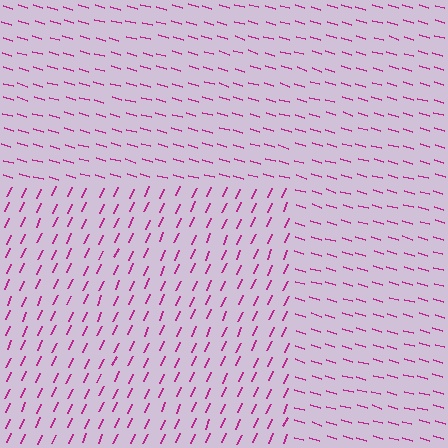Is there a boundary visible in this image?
Yes, there is a texture boundary formed by a change in line orientation.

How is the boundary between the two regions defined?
The boundary is defined purely by a change in line orientation (approximately 83 degrees difference). All lines are the same color and thickness.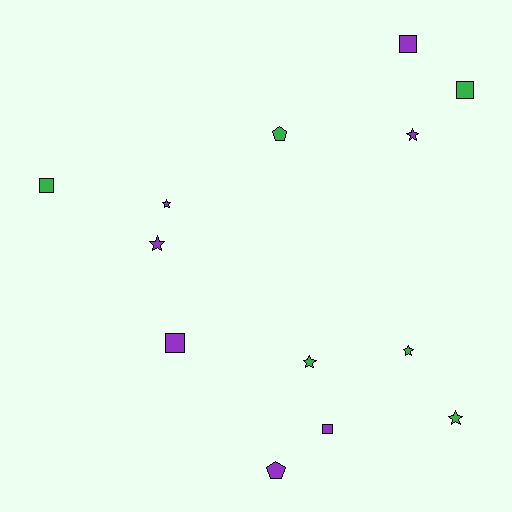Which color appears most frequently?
Purple, with 7 objects.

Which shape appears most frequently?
Star, with 6 objects.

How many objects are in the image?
There are 13 objects.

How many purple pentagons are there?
There is 1 purple pentagon.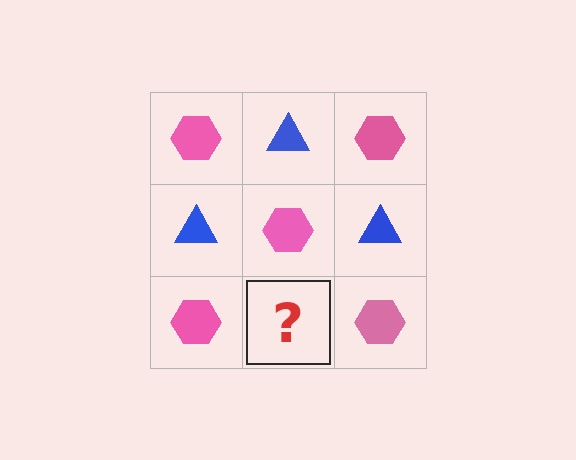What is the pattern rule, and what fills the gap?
The rule is that it alternates pink hexagon and blue triangle in a checkerboard pattern. The gap should be filled with a blue triangle.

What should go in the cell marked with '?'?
The missing cell should contain a blue triangle.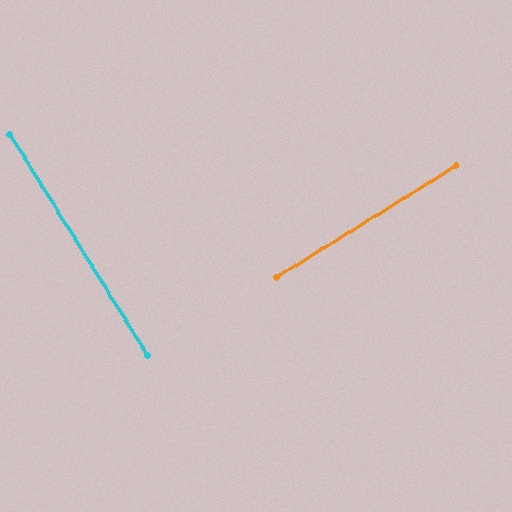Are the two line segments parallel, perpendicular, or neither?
Perpendicular — they meet at approximately 90°.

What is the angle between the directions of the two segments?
Approximately 90 degrees.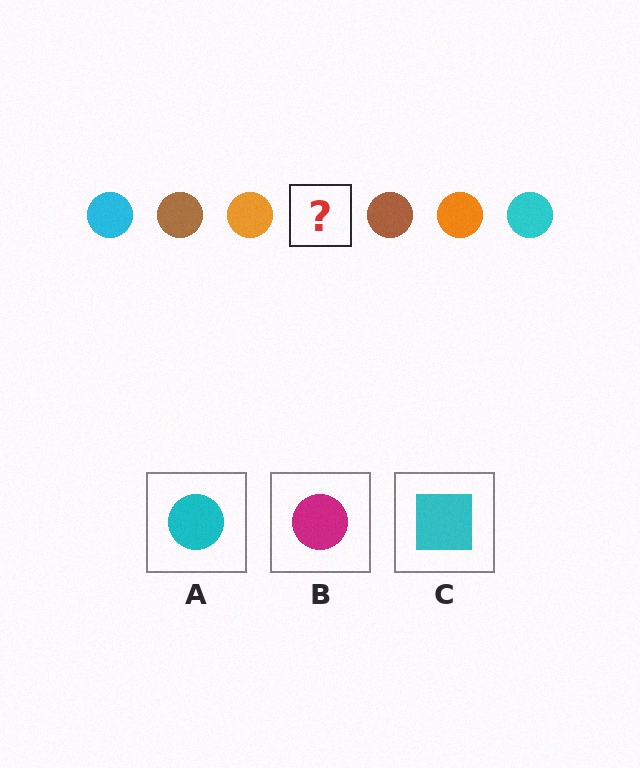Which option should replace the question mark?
Option A.